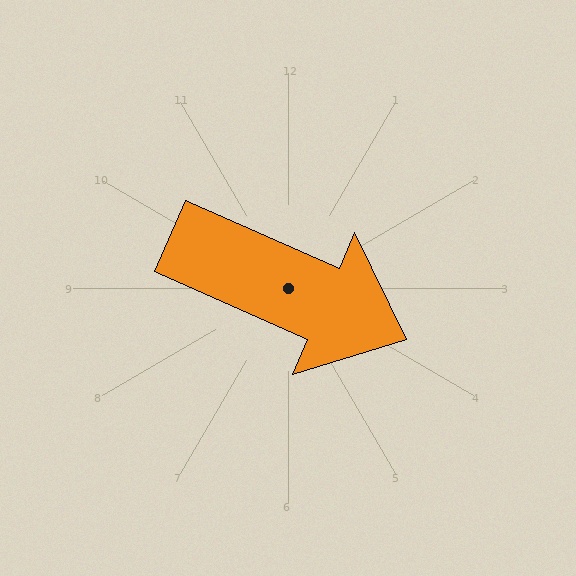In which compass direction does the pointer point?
Southeast.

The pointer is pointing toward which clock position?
Roughly 4 o'clock.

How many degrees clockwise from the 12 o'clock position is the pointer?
Approximately 114 degrees.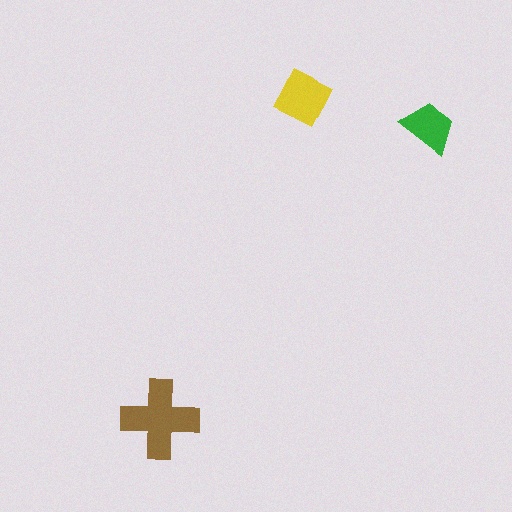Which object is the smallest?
The green trapezoid.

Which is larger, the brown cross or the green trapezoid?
The brown cross.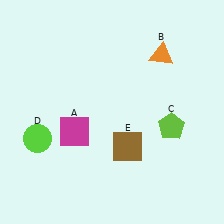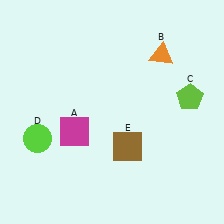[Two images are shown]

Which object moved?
The lime pentagon (C) moved up.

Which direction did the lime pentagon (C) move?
The lime pentagon (C) moved up.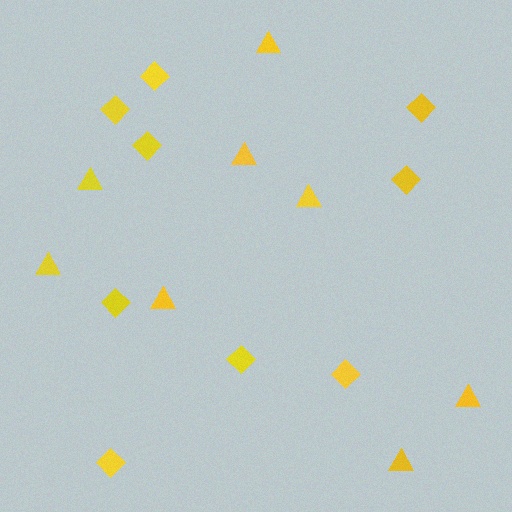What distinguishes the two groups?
There are 2 groups: one group of diamonds (9) and one group of triangles (8).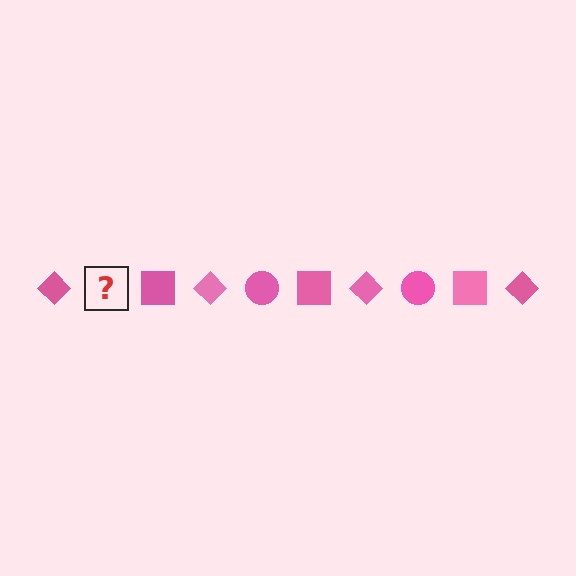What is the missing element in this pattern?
The missing element is a pink circle.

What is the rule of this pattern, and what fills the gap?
The rule is that the pattern cycles through diamond, circle, square shapes in pink. The gap should be filled with a pink circle.